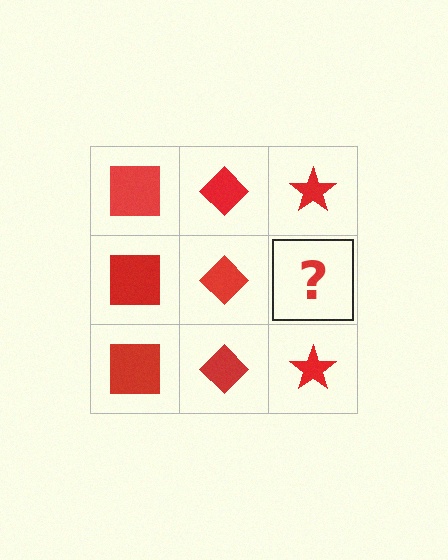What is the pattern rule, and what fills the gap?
The rule is that each column has a consistent shape. The gap should be filled with a red star.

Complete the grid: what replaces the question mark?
The question mark should be replaced with a red star.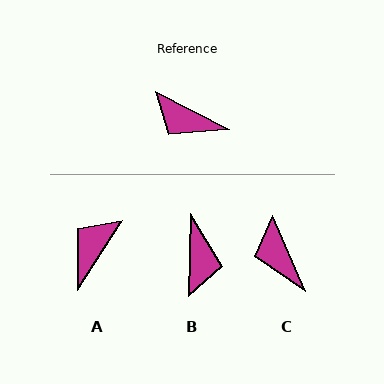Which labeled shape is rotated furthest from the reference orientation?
B, about 115 degrees away.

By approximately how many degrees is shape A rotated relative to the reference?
Approximately 96 degrees clockwise.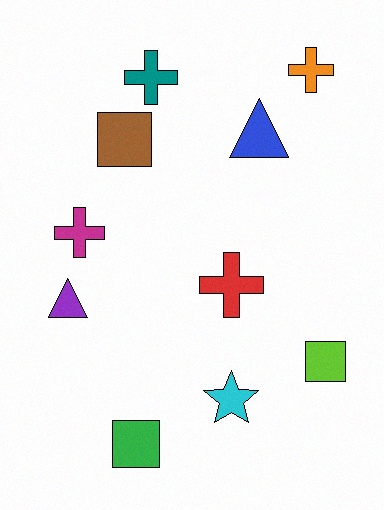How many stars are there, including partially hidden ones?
There is 1 star.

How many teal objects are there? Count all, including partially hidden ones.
There is 1 teal object.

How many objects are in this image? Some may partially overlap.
There are 10 objects.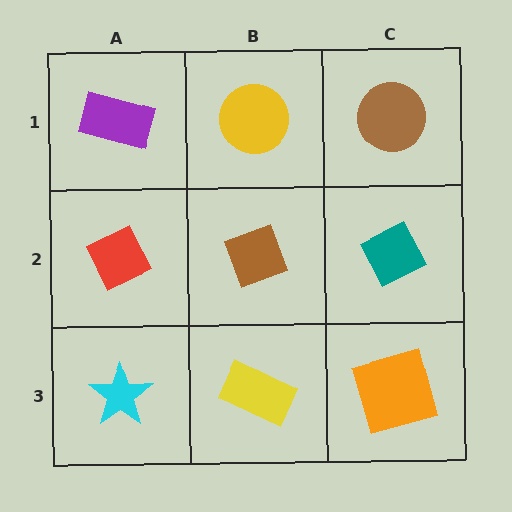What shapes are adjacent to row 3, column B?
A brown diamond (row 2, column B), a cyan star (row 3, column A), an orange square (row 3, column C).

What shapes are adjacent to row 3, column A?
A red diamond (row 2, column A), a yellow rectangle (row 3, column B).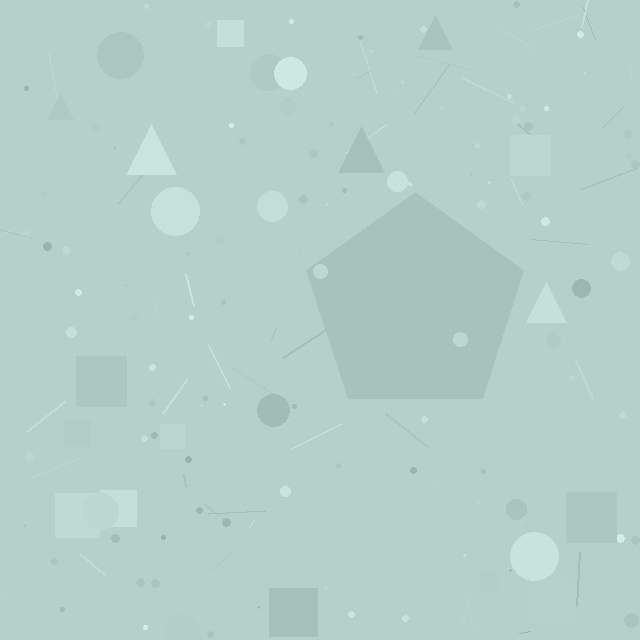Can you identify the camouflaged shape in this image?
The camouflaged shape is a pentagon.